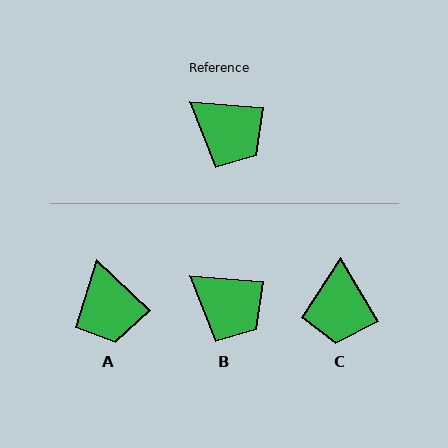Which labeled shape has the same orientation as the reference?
B.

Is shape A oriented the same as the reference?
No, it is off by about 38 degrees.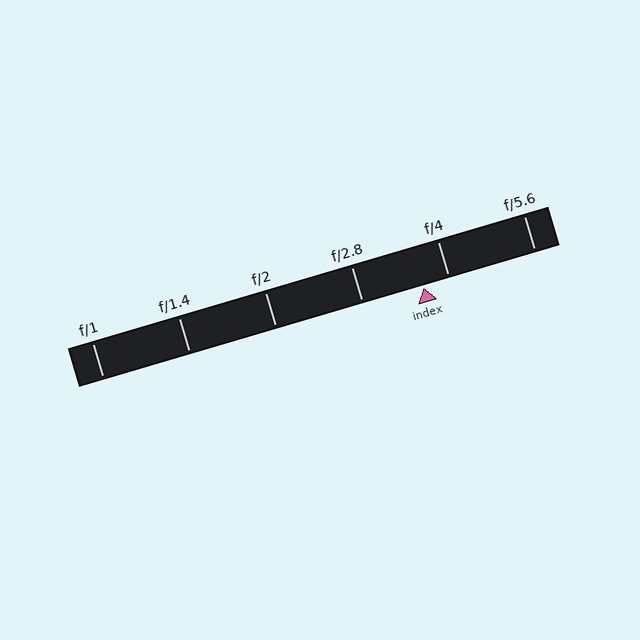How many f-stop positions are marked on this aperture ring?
There are 6 f-stop positions marked.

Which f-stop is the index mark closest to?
The index mark is closest to f/4.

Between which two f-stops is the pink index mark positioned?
The index mark is between f/2.8 and f/4.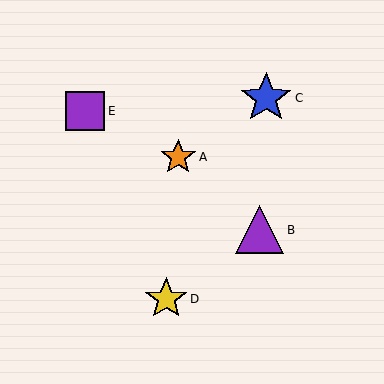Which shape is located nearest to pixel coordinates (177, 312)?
The yellow star (labeled D) at (166, 299) is nearest to that location.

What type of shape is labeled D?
Shape D is a yellow star.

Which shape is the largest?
The blue star (labeled C) is the largest.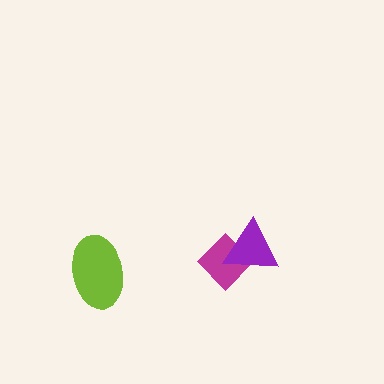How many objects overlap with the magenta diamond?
1 object overlaps with the magenta diamond.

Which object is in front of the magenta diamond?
The purple triangle is in front of the magenta diamond.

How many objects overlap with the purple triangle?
1 object overlaps with the purple triangle.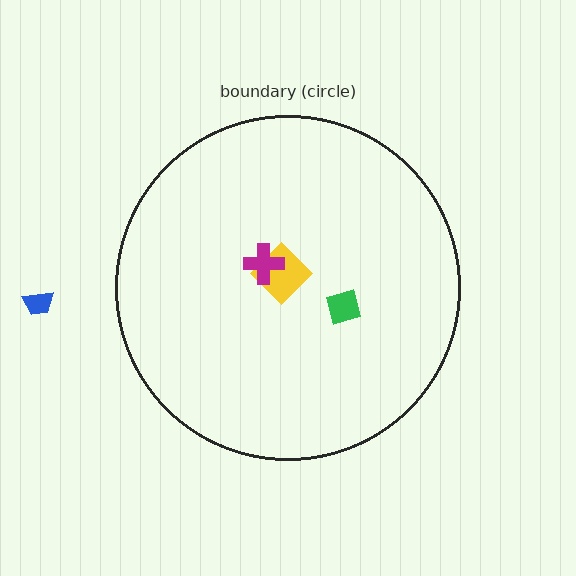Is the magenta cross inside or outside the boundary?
Inside.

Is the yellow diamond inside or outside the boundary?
Inside.